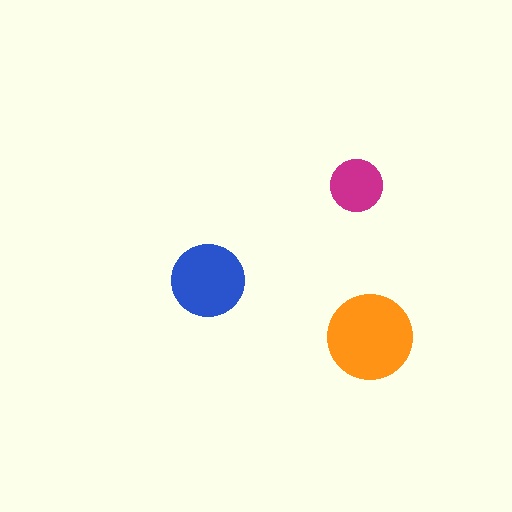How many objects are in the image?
There are 3 objects in the image.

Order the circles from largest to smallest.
the orange one, the blue one, the magenta one.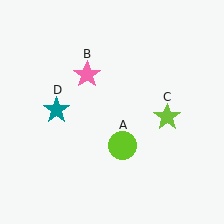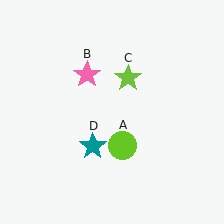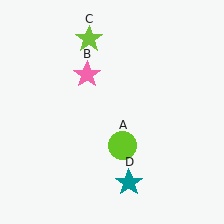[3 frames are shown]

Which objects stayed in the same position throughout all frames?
Lime circle (object A) and pink star (object B) remained stationary.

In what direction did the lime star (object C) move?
The lime star (object C) moved up and to the left.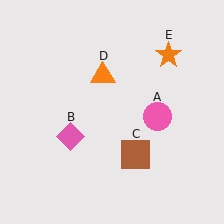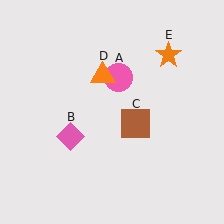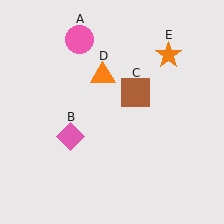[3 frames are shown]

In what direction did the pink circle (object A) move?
The pink circle (object A) moved up and to the left.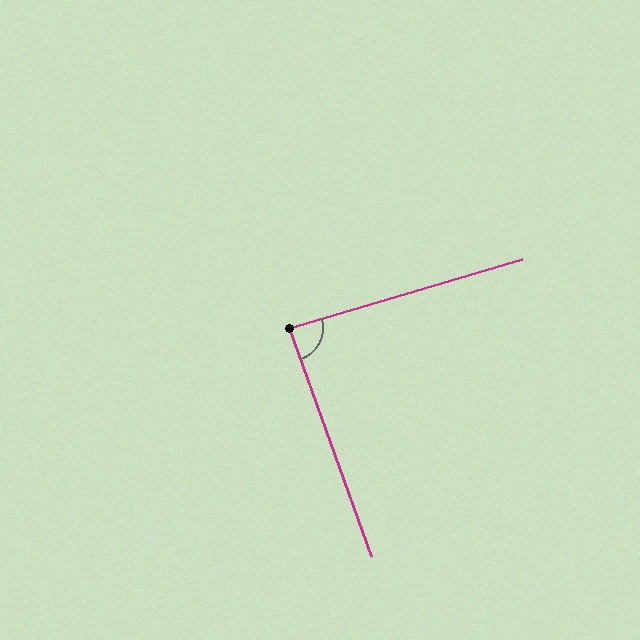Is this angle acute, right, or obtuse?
It is approximately a right angle.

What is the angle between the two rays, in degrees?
Approximately 87 degrees.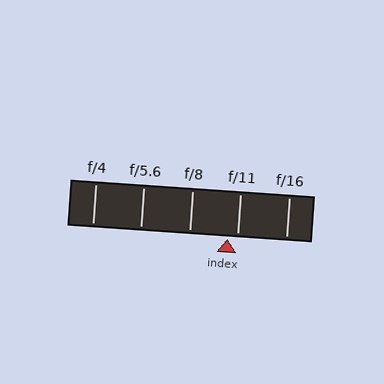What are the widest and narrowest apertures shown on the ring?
The widest aperture shown is f/4 and the narrowest is f/16.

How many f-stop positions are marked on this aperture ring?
There are 5 f-stop positions marked.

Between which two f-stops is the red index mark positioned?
The index mark is between f/8 and f/11.